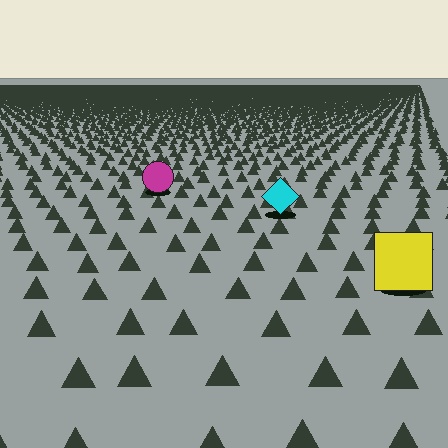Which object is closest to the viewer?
The yellow square is closest. The texture marks near it are larger and more spread out.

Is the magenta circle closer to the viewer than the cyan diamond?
No. The cyan diamond is closer — you can tell from the texture gradient: the ground texture is coarser near it.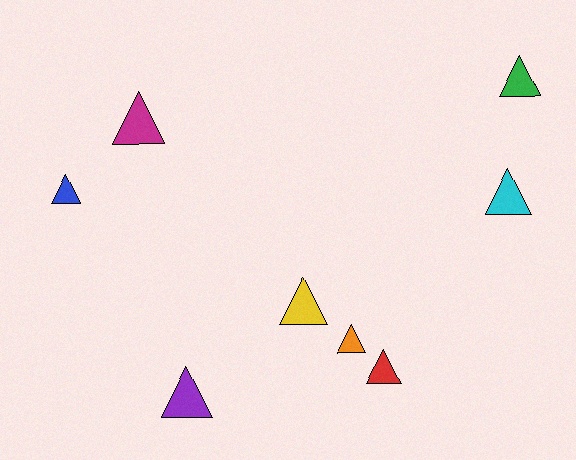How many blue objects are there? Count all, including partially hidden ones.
There is 1 blue object.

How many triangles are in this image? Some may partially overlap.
There are 8 triangles.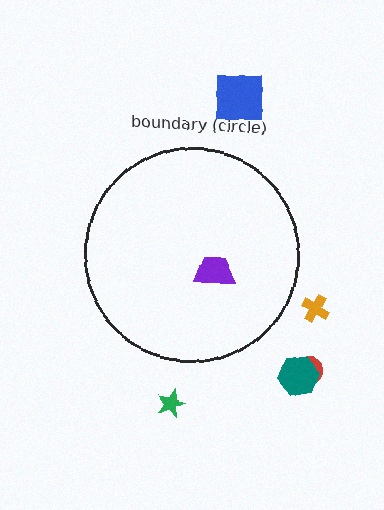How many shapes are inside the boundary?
1 inside, 5 outside.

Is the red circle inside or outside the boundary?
Outside.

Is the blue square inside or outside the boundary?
Outside.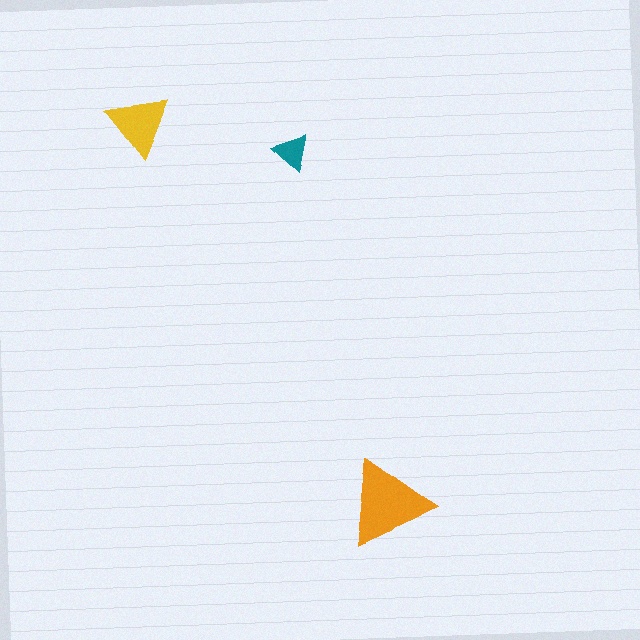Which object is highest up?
The yellow triangle is topmost.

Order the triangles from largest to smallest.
the orange one, the yellow one, the teal one.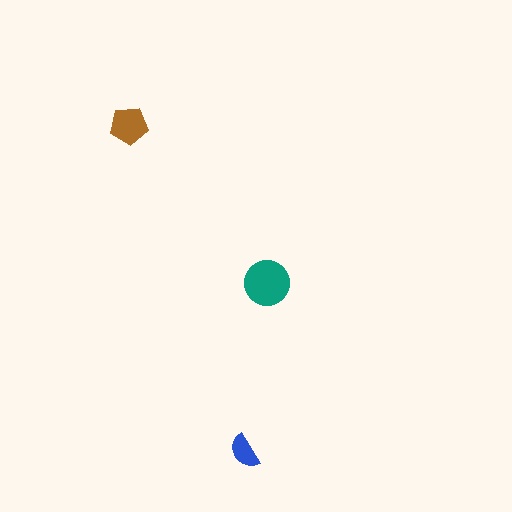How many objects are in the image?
There are 3 objects in the image.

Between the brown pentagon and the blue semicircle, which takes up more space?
The brown pentagon.